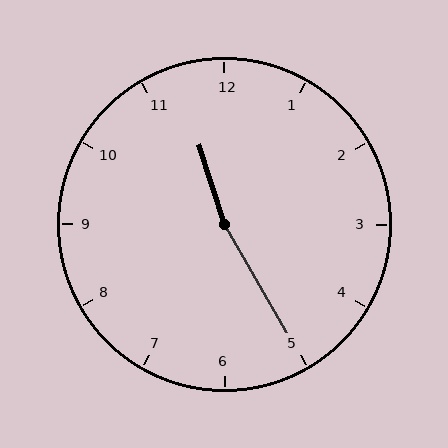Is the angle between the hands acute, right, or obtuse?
It is obtuse.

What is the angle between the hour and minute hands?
Approximately 168 degrees.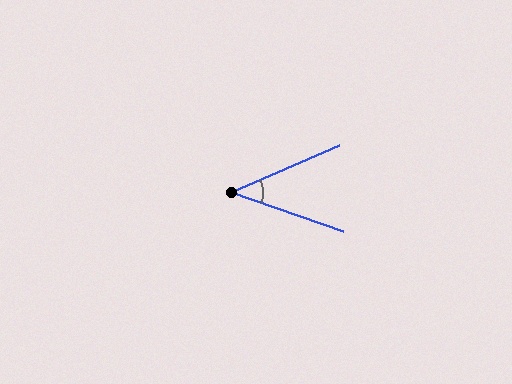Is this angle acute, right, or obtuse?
It is acute.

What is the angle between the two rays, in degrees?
Approximately 43 degrees.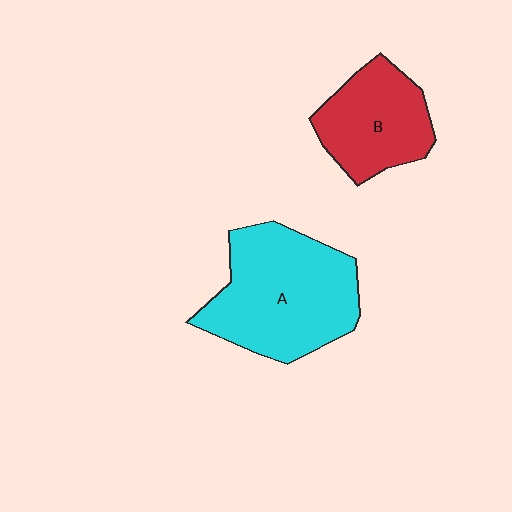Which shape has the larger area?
Shape A (cyan).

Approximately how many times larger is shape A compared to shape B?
Approximately 1.6 times.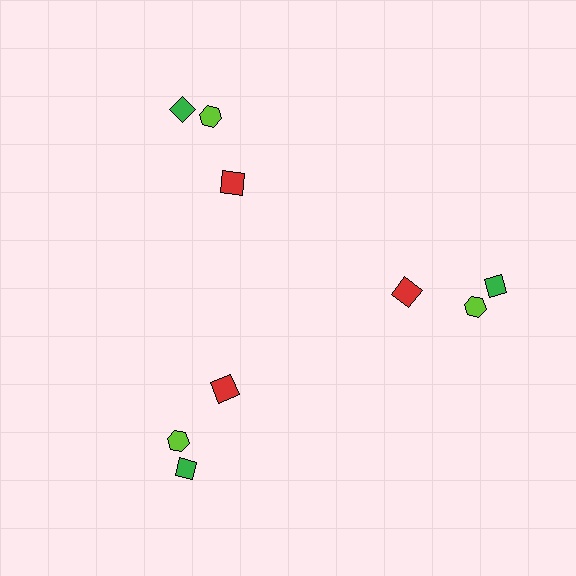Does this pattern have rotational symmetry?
Yes, this pattern has 3-fold rotational symmetry. It looks the same after rotating 120 degrees around the center.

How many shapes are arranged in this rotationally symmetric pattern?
There are 9 shapes, arranged in 3 groups of 3.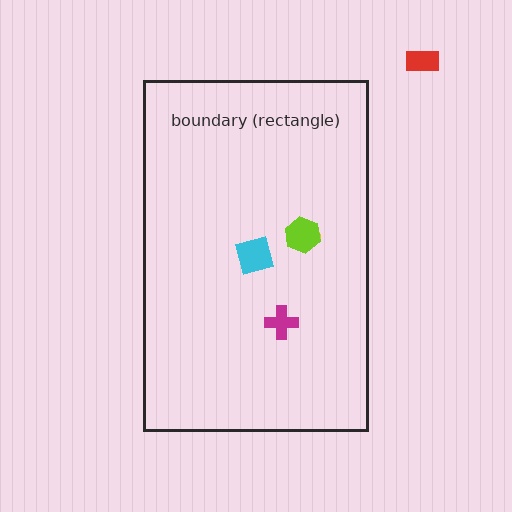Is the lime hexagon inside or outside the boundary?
Inside.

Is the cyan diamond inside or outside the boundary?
Inside.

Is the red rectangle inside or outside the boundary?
Outside.